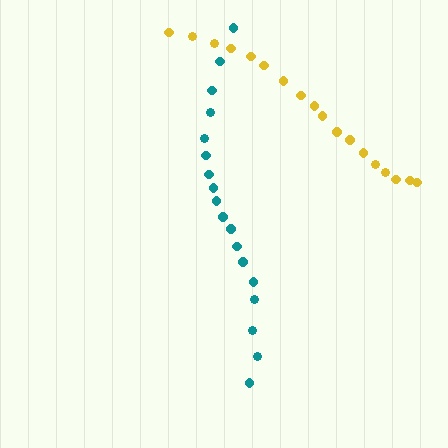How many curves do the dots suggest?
There are 2 distinct paths.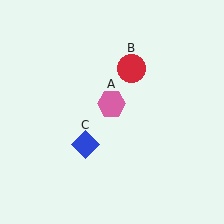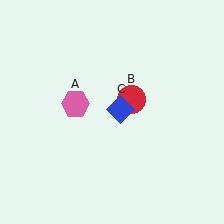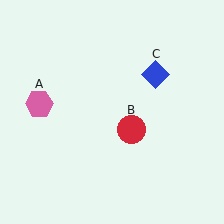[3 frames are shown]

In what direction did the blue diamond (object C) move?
The blue diamond (object C) moved up and to the right.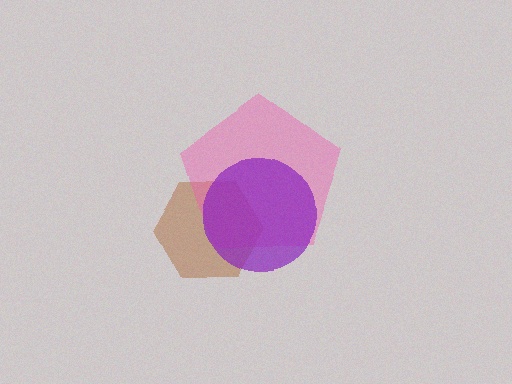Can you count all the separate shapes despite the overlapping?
Yes, there are 3 separate shapes.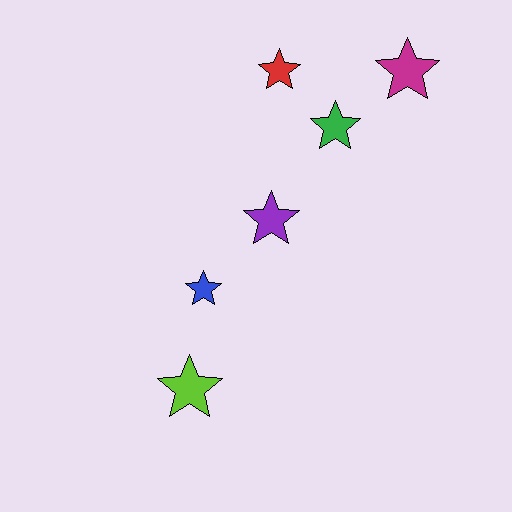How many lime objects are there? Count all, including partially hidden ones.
There is 1 lime object.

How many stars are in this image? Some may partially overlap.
There are 6 stars.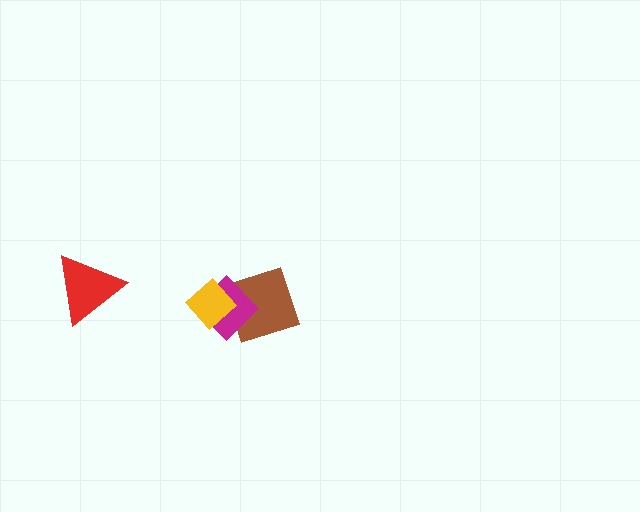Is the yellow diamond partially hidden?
No, no other shape covers it.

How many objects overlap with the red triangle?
0 objects overlap with the red triangle.